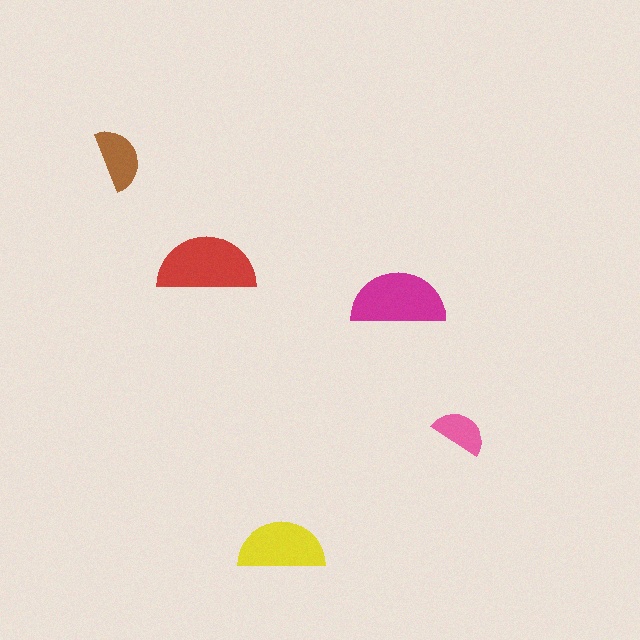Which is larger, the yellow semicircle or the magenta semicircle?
The magenta one.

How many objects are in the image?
There are 5 objects in the image.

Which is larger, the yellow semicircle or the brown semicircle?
The yellow one.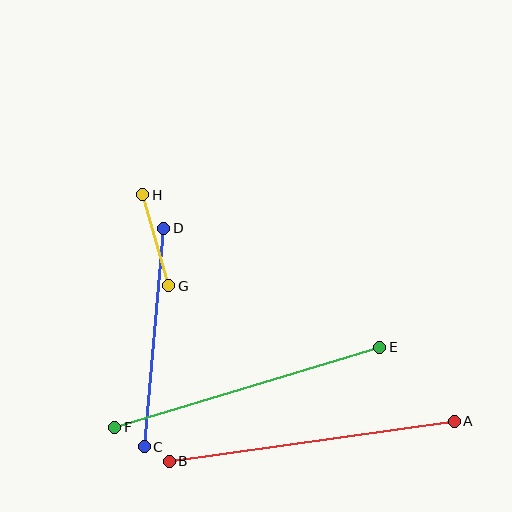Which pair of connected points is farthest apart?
Points A and B are farthest apart.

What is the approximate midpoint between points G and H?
The midpoint is at approximately (156, 240) pixels.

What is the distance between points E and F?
The distance is approximately 277 pixels.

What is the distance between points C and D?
The distance is approximately 220 pixels.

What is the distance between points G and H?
The distance is approximately 95 pixels.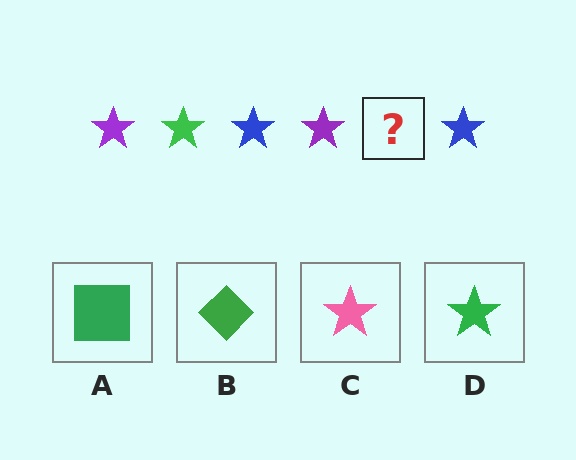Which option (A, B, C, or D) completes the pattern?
D.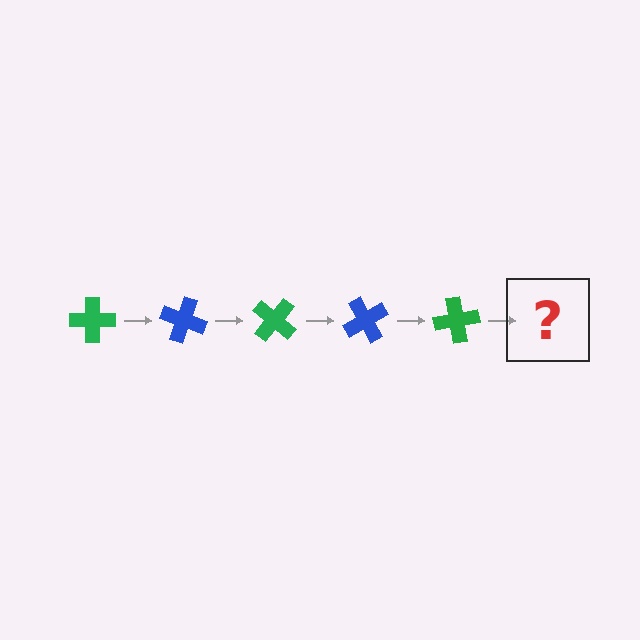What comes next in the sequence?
The next element should be a blue cross, rotated 100 degrees from the start.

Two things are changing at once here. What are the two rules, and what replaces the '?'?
The two rules are that it rotates 20 degrees each step and the color cycles through green and blue. The '?' should be a blue cross, rotated 100 degrees from the start.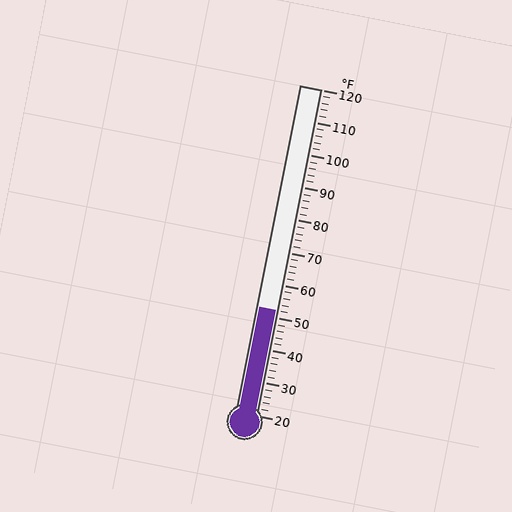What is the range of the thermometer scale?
The thermometer scale ranges from 20°F to 120°F.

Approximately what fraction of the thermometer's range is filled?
The thermometer is filled to approximately 30% of its range.